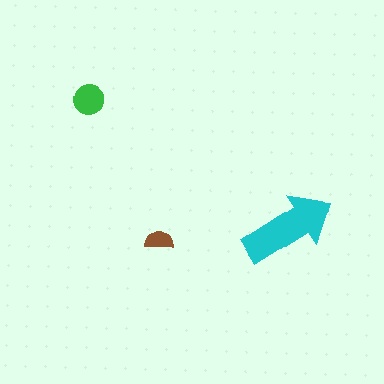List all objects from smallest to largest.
The brown semicircle, the green circle, the cyan arrow.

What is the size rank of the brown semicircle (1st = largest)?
3rd.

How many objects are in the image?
There are 3 objects in the image.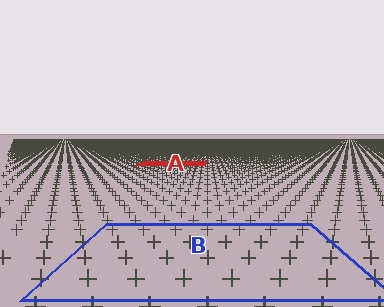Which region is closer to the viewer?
Region B is closer. The texture elements there are larger and more spread out.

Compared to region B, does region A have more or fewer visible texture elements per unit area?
Region A has more texture elements per unit area — they are packed more densely because it is farther away.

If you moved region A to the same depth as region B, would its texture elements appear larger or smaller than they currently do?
They would appear larger. At a closer depth, the same texture elements are projected at a bigger on-screen size.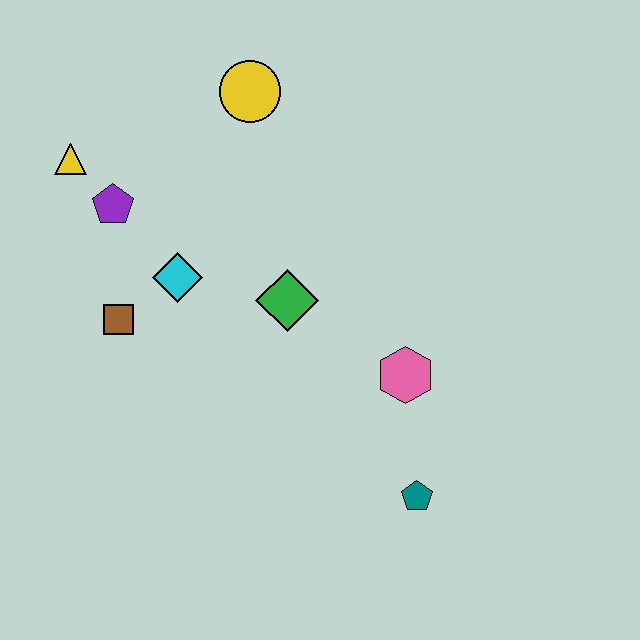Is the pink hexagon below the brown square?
Yes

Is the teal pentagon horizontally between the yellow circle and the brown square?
No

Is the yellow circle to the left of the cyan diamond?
No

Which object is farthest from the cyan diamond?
The teal pentagon is farthest from the cyan diamond.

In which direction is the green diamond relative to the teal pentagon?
The green diamond is above the teal pentagon.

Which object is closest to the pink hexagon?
The teal pentagon is closest to the pink hexagon.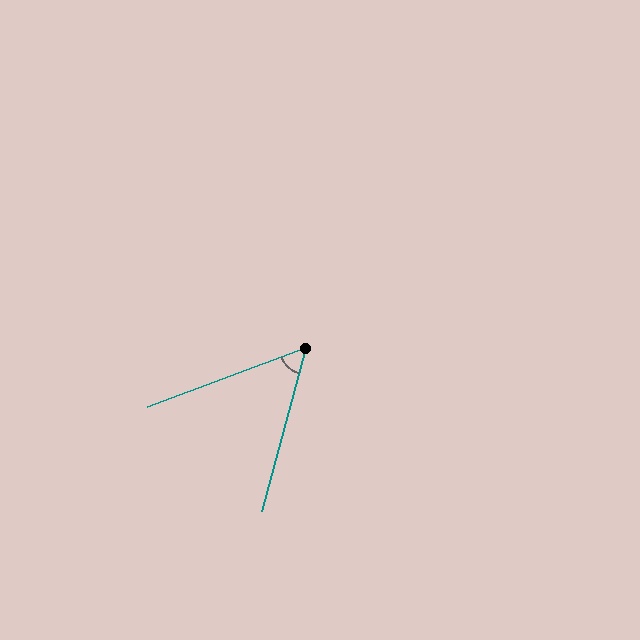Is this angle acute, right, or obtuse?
It is acute.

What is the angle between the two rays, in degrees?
Approximately 55 degrees.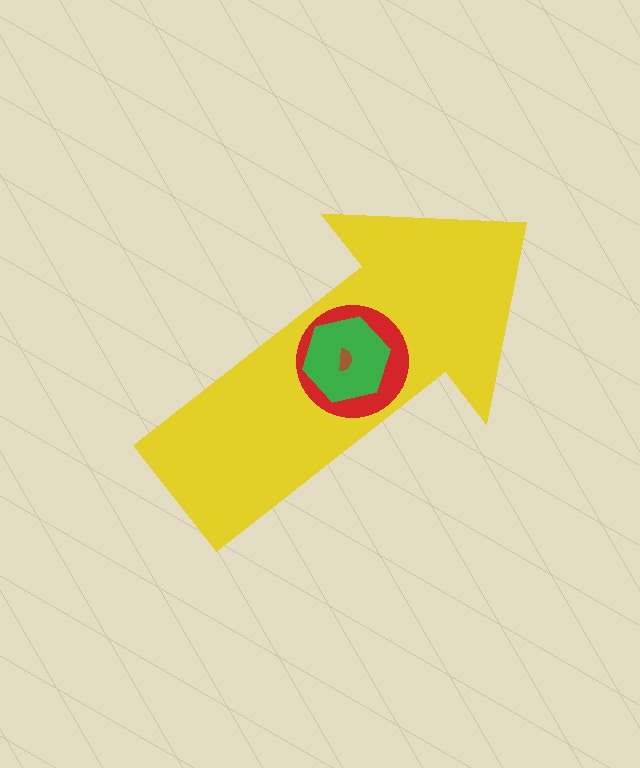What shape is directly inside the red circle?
The green hexagon.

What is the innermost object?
The brown semicircle.